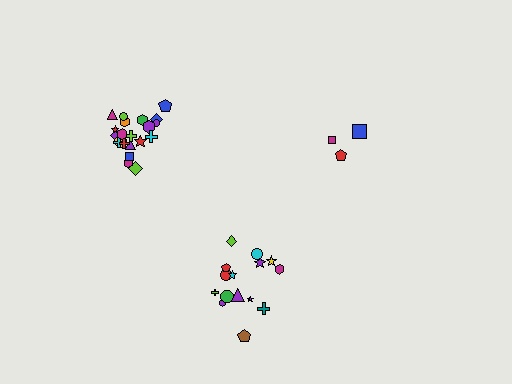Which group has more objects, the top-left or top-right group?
The top-left group.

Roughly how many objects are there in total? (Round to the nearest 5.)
Roughly 40 objects in total.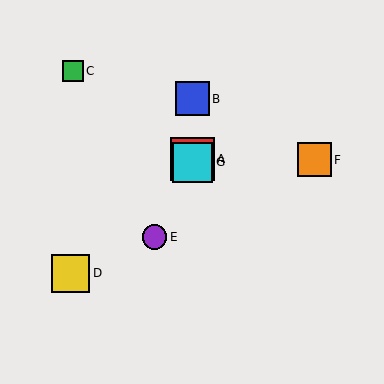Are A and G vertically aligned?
Yes, both are at x≈193.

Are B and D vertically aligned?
No, B is at x≈193 and D is at x≈71.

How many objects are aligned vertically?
3 objects (A, B, G) are aligned vertically.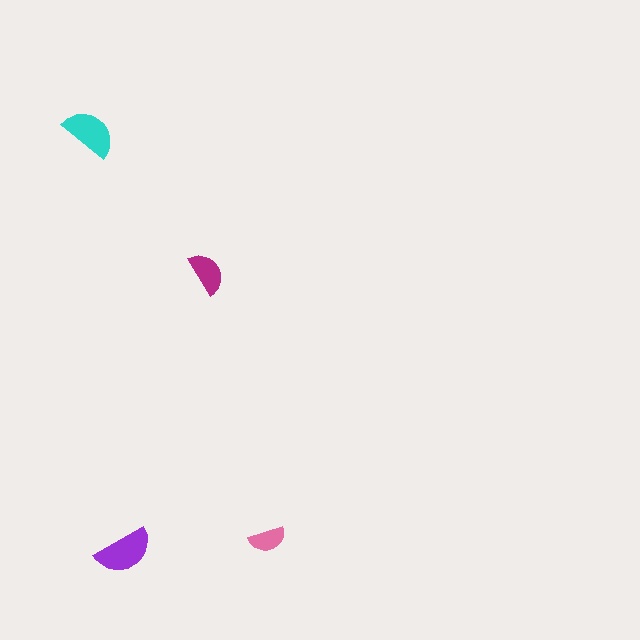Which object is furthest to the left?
The cyan semicircle is leftmost.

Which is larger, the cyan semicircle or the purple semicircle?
The purple one.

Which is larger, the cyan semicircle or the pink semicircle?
The cyan one.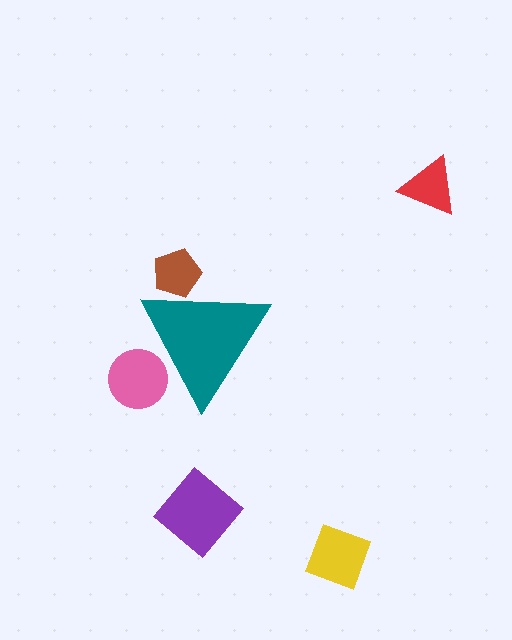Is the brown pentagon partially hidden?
Yes, the brown pentagon is partially hidden behind the teal triangle.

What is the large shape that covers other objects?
A teal triangle.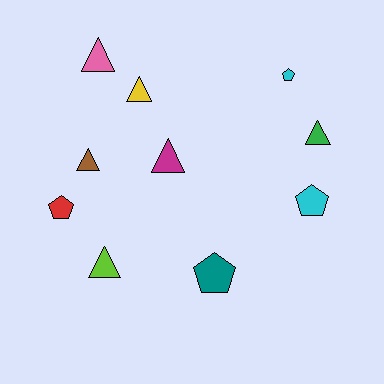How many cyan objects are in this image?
There are 2 cyan objects.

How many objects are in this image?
There are 10 objects.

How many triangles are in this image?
There are 6 triangles.